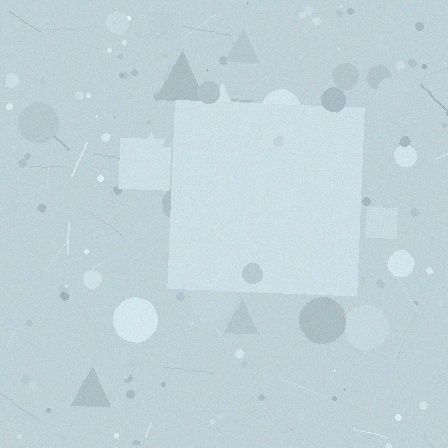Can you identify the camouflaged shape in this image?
The camouflaged shape is a square.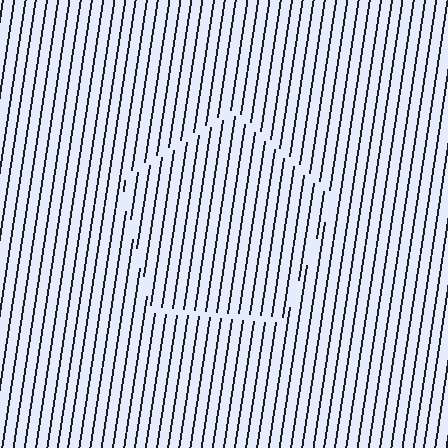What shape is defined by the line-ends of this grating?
An illusory pentagon. The interior of the shape contains the same grating, shifted by half a period — the contour is defined by the phase discontinuity where line-ends from the inner and outer gratings abut.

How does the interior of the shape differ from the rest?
The interior of the shape contains the same grating, shifted by half a period — the contour is defined by the phase discontinuity where line-ends from the inner and outer gratings abut.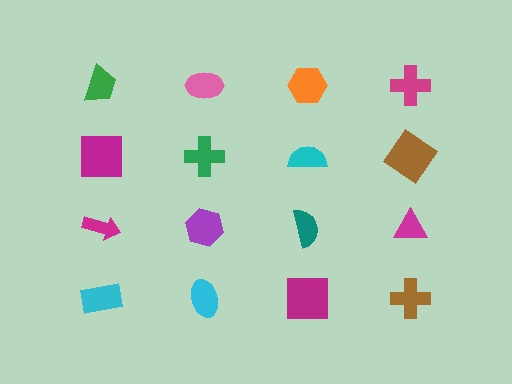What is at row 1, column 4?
A magenta cross.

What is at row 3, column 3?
A teal semicircle.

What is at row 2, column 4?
A brown diamond.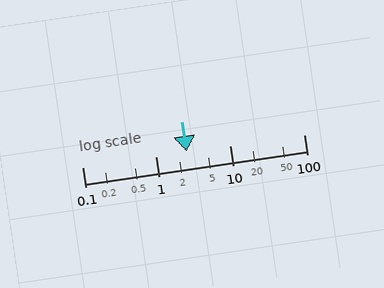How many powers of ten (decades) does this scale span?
The scale spans 3 decades, from 0.1 to 100.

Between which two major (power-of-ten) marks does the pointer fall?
The pointer is between 1 and 10.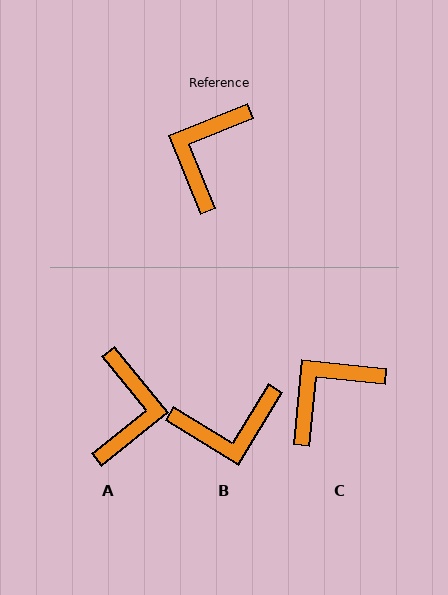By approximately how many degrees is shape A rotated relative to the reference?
Approximately 163 degrees clockwise.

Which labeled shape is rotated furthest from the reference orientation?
A, about 163 degrees away.